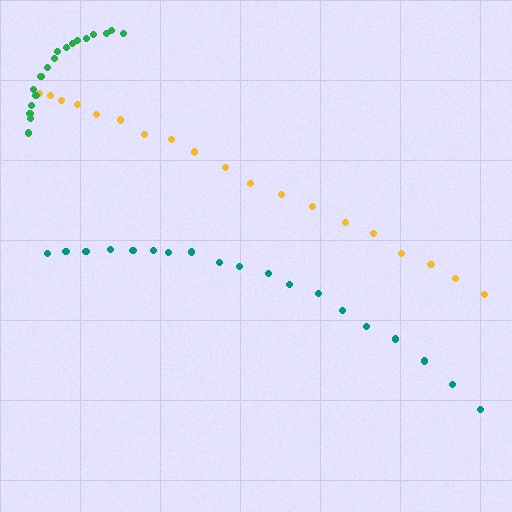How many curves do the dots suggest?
There are 3 distinct paths.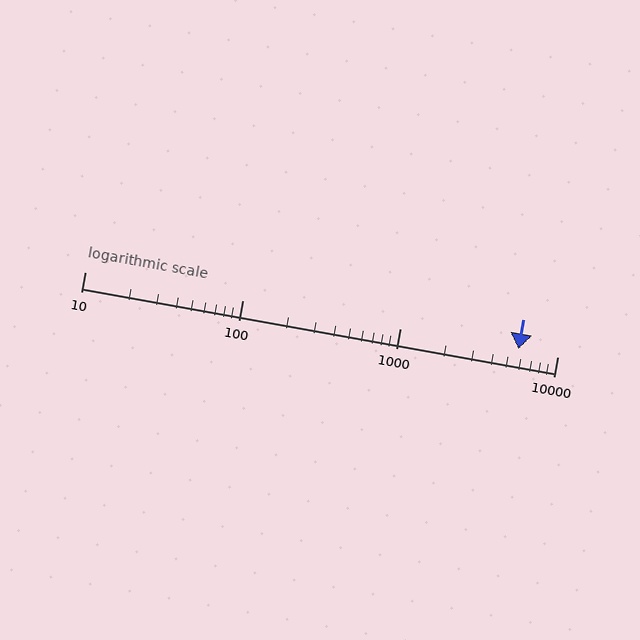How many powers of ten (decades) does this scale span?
The scale spans 3 decades, from 10 to 10000.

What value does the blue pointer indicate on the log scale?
The pointer indicates approximately 5700.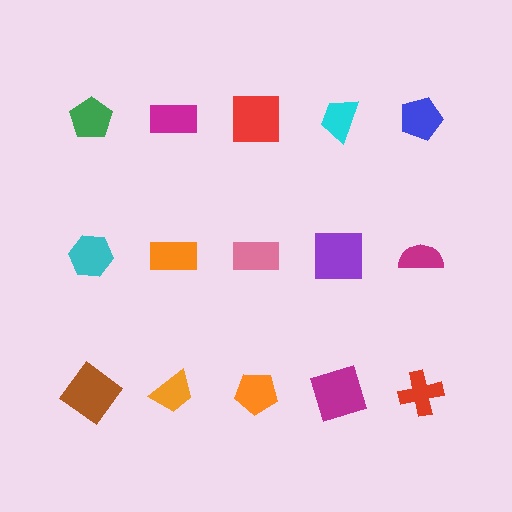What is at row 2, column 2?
An orange rectangle.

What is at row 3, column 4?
A magenta square.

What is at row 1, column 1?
A green pentagon.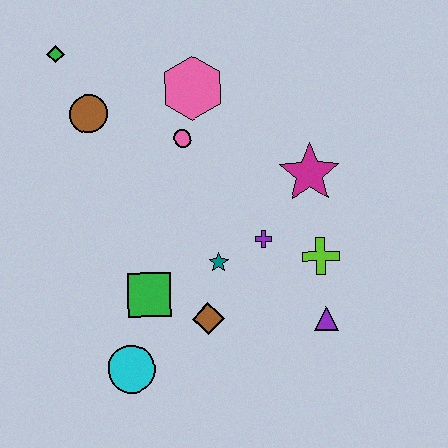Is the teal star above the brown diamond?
Yes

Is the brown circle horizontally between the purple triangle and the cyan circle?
No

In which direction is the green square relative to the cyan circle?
The green square is above the cyan circle.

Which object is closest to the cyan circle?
The green square is closest to the cyan circle.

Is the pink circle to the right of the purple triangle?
No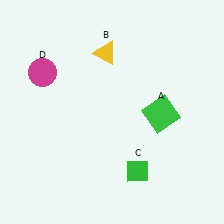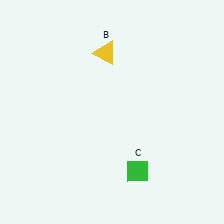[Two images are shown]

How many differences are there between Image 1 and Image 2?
There are 2 differences between the two images.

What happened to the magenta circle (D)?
The magenta circle (D) was removed in Image 2. It was in the top-left area of Image 1.